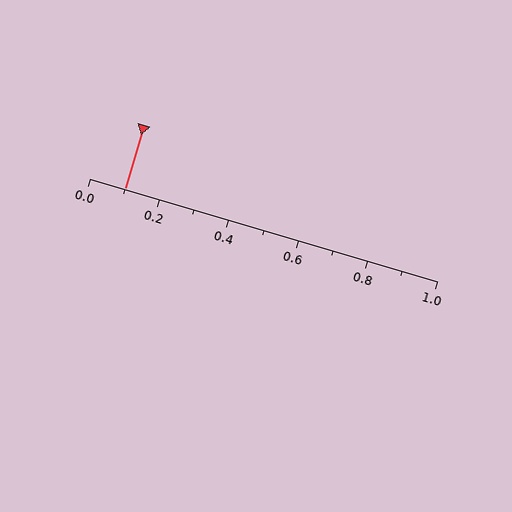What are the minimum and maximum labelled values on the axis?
The axis runs from 0.0 to 1.0.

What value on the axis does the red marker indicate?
The marker indicates approximately 0.1.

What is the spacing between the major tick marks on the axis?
The major ticks are spaced 0.2 apart.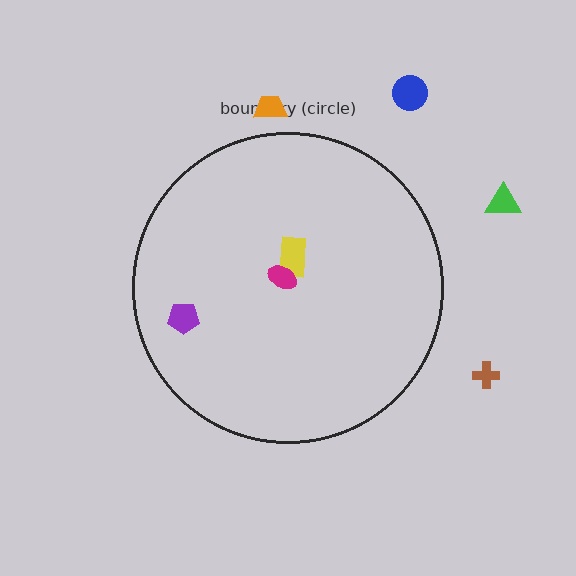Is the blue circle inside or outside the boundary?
Outside.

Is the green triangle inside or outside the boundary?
Outside.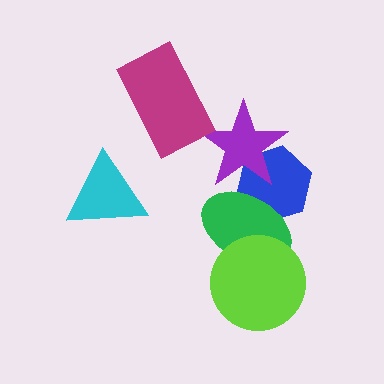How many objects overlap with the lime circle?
1 object overlaps with the lime circle.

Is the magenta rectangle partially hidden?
No, no other shape covers it.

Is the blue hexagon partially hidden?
Yes, it is partially covered by another shape.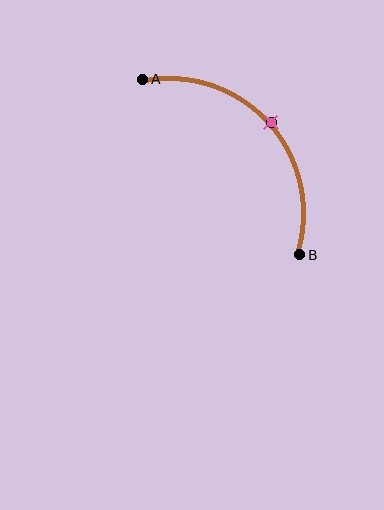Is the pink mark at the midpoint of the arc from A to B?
Yes. The pink mark lies on the arc at equal arc-length from both A and B — it is the arc midpoint.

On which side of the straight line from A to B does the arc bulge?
The arc bulges above and to the right of the straight line connecting A and B.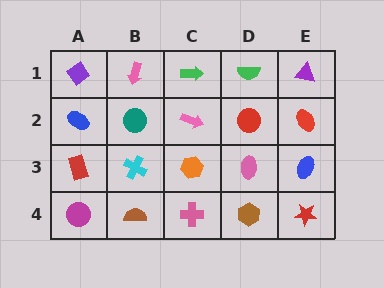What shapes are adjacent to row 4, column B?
A cyan cross (row 3, column B), a magenta circle (row 4, column A), a pink cross (row 4, column C).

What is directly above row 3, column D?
A red circle.